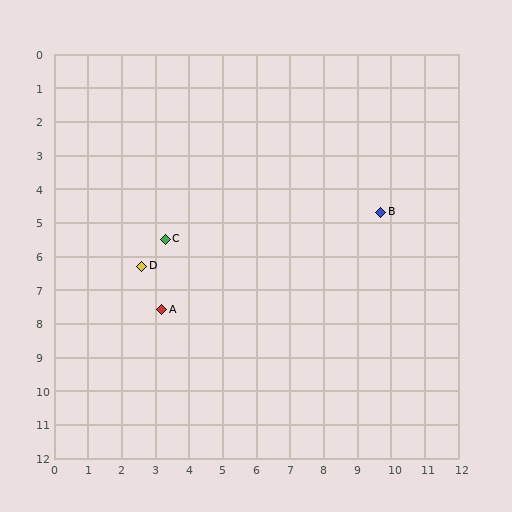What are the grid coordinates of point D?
Point D is at approximately (2.6, 6.3).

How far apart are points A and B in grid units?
Points A and B are about 7.1 grid units apart.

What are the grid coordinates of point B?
Point B is at approximately (9.7, 4.7).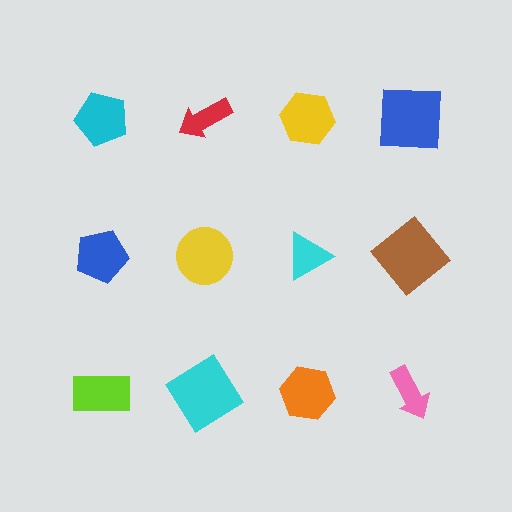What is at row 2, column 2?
A yellow circle.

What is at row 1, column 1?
A cyan pentagon.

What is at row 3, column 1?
A lime rectangle.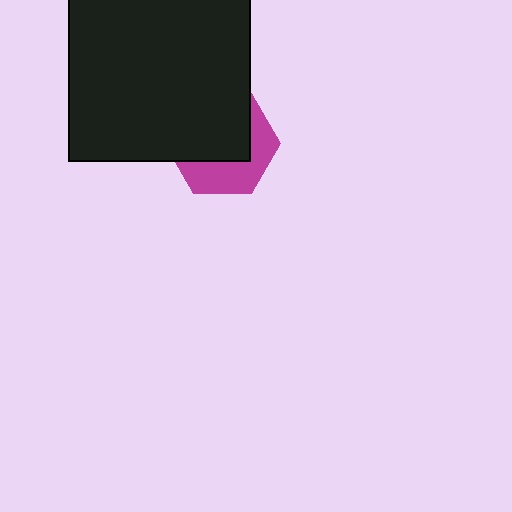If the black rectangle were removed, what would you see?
You would see the complete magenta hexagon.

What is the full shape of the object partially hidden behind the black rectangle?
The partially hidden object is a magenta hexagon.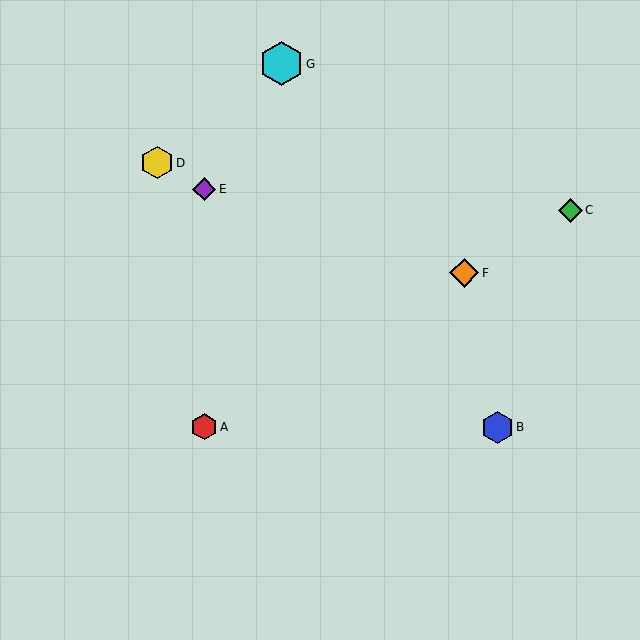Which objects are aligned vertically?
Objects A, E are aligned vertically.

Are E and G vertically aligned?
No, E is at x≈204 and G is at x≈281.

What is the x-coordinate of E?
Object E is at x≈204.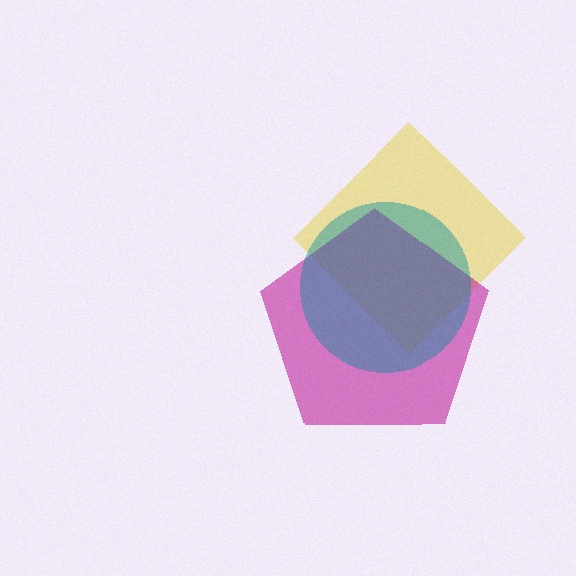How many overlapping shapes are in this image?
There are 3 overlapping shapes in the image.